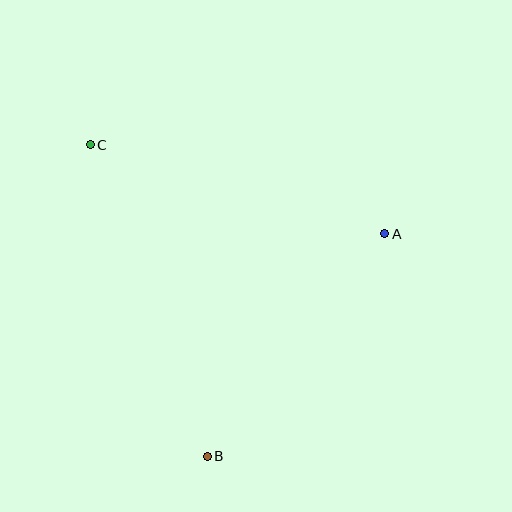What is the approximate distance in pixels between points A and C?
The distance between A and C is approximately 308 pixels.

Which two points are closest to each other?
Points A and B are closest to each other.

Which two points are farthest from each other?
Points B and C are farthest from each other.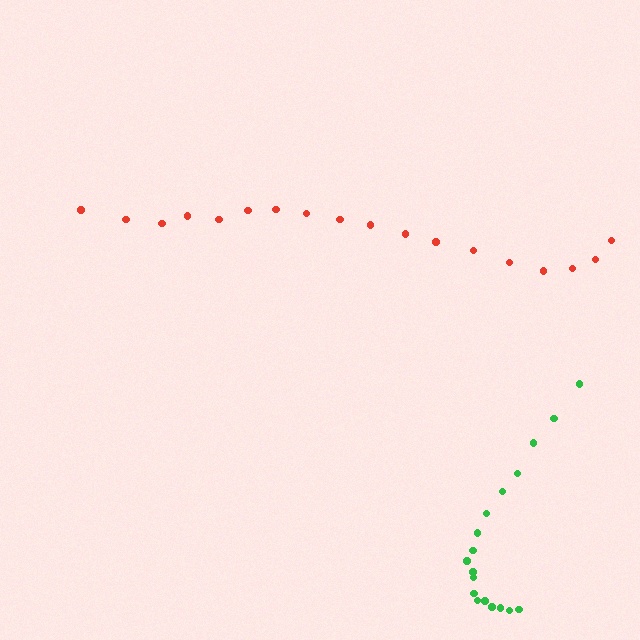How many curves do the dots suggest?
There are 2 distinct paths.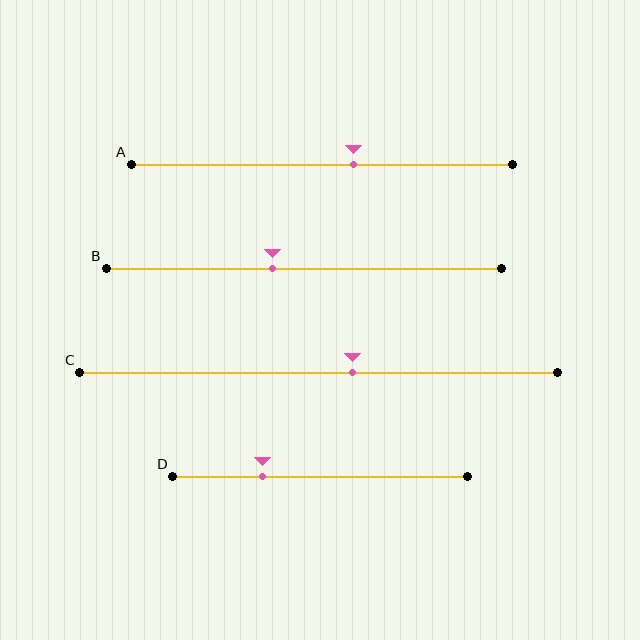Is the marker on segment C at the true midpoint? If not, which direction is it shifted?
No, the marker on segment C is shifted to the right by about 7% of the segment length.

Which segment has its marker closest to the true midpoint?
Segment C has its marker closest to the true midpoint.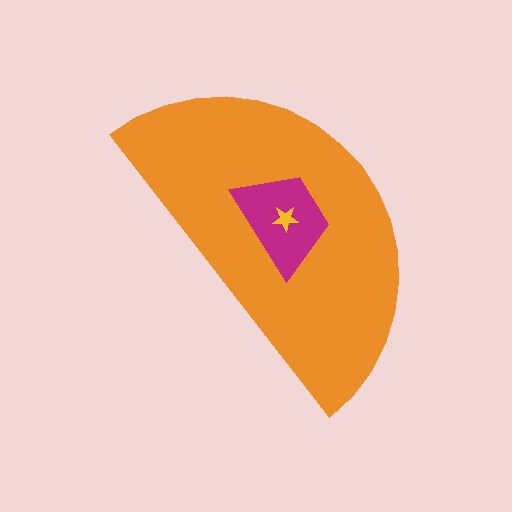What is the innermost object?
The yellow star.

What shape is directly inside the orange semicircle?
The magenta trapezoid.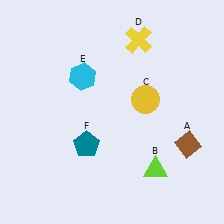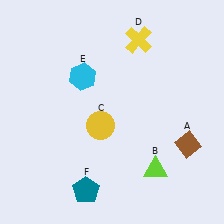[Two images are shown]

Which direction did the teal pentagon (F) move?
The teal pentagon (F) moved down.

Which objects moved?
The objects that moved are: the yellow circle (C), the teal pentagon (F).